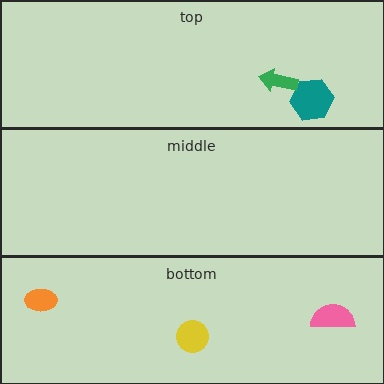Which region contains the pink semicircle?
The bottom region.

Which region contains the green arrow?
The top region.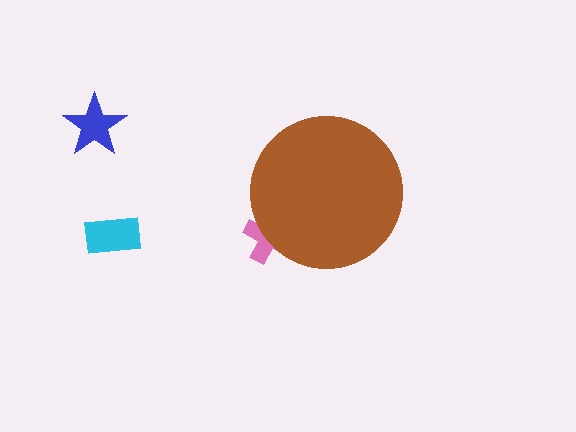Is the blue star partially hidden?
No, the blue star is fully visible.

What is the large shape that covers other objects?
A brown circle.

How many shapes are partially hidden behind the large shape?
1 shape is partially hidden.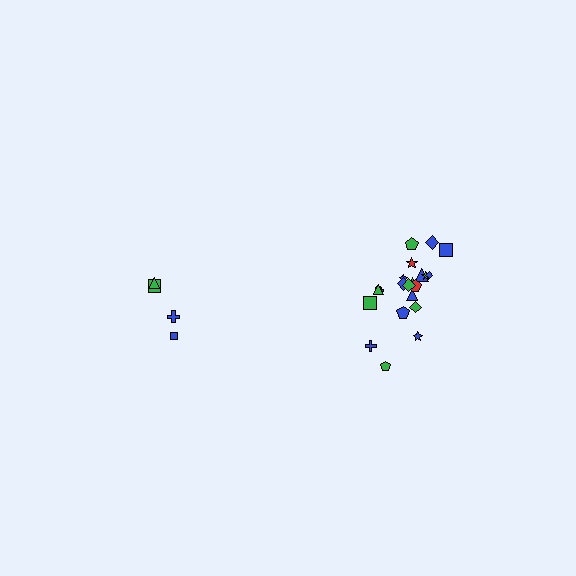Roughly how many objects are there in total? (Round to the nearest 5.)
Roughly 25 objects in total.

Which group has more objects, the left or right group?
The right group.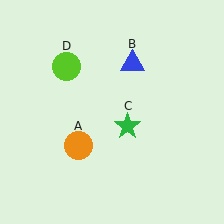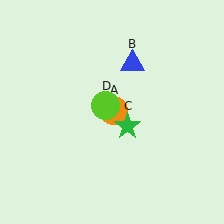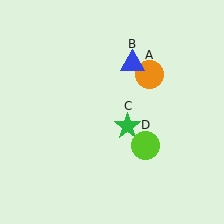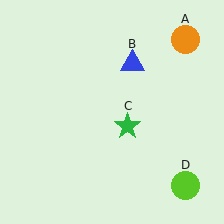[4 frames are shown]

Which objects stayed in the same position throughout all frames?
Blue triangle (object B) and green star (object C) remained stationary.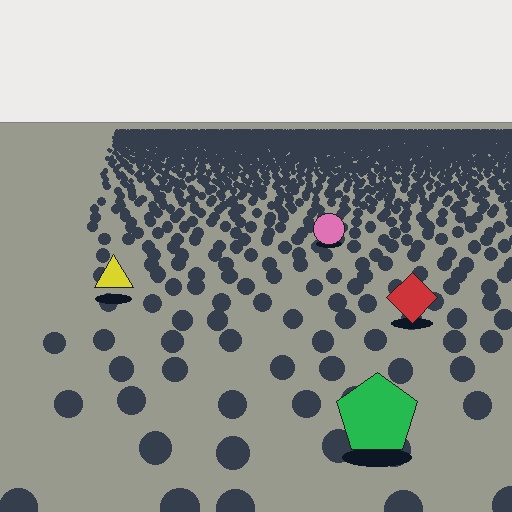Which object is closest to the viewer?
The green pentagon is closest. The texture marks near it are larger and more spread out.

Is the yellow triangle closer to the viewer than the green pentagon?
No. The green pentagon is closer — you can tell from the texture gradient: the ground texture is coarser near it.